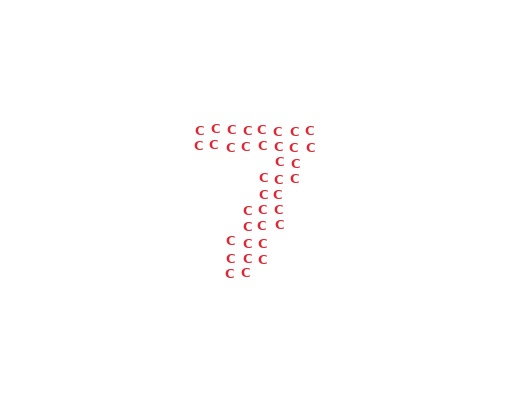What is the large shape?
The large shape is the digit 7.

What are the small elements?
The small elements are letter C's.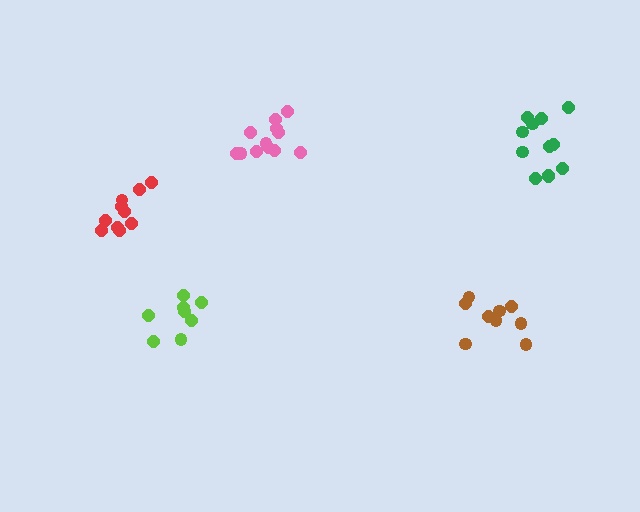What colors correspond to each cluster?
The clusters are colored: brown, red, green, lime, pink.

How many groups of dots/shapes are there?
There are 5 groups.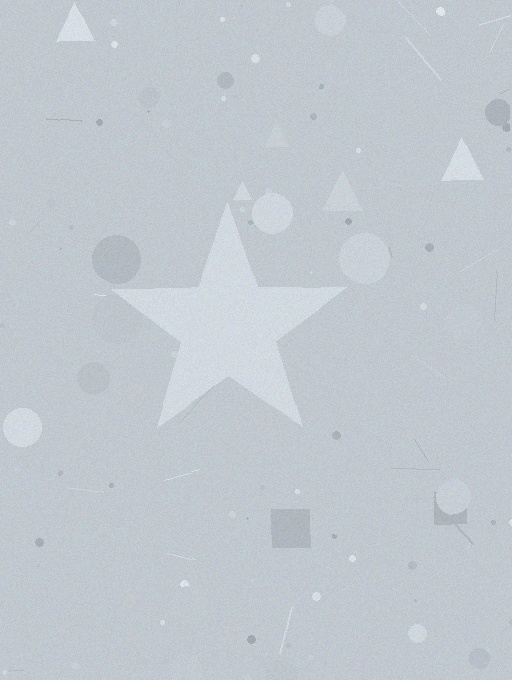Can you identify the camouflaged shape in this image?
The camouflaged shape is a star.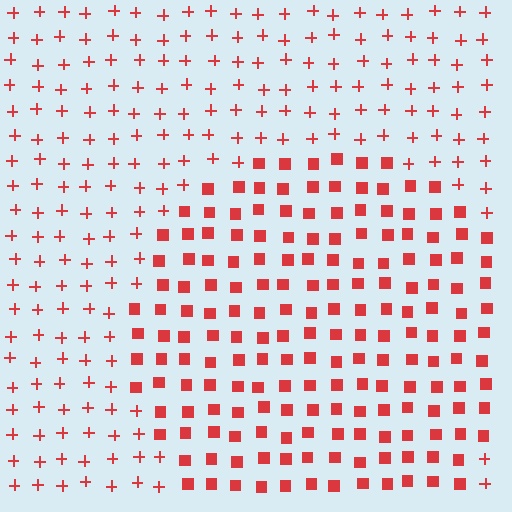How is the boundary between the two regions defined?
The boundary is defined by a change in element shape: squares inside vs. plus signs outside. All elements share the same color and spacing.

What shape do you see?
I see a circle.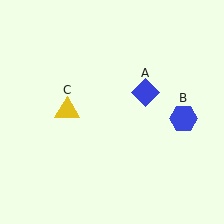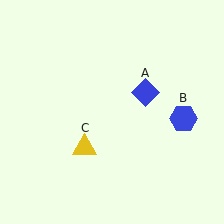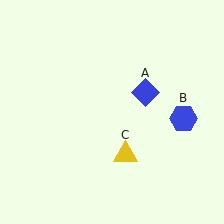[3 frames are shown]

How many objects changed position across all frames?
1 object changed position: yellow triangle (object C).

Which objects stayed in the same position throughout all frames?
Blue diamond (object A) and blue hexagon (object B) remained stationary.